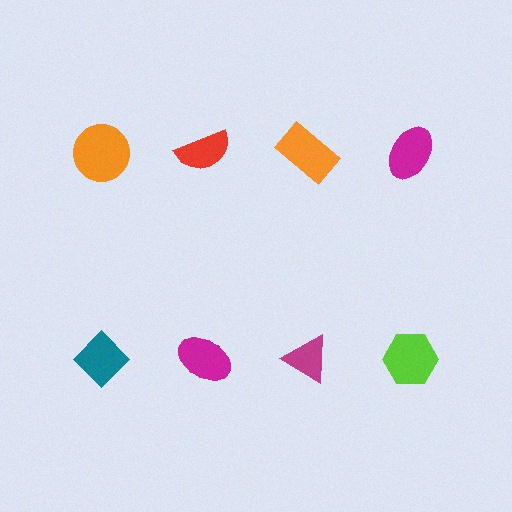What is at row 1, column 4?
A magenta ellipse.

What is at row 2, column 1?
A teal diamond.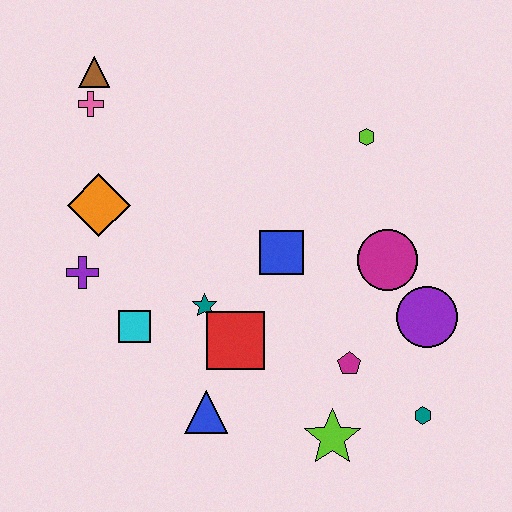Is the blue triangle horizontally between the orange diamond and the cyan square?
No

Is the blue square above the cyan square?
Yes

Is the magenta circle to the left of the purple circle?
Yes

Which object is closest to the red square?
The teal star is closest to the red square.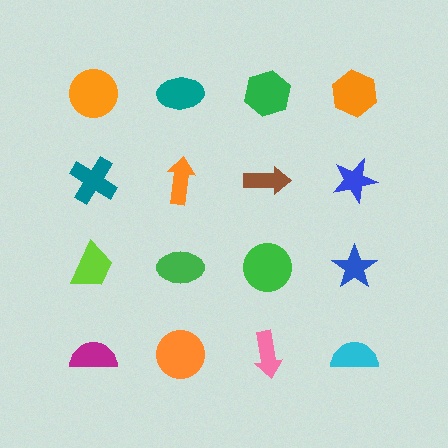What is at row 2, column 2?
An orange arrow.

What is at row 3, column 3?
A green circle.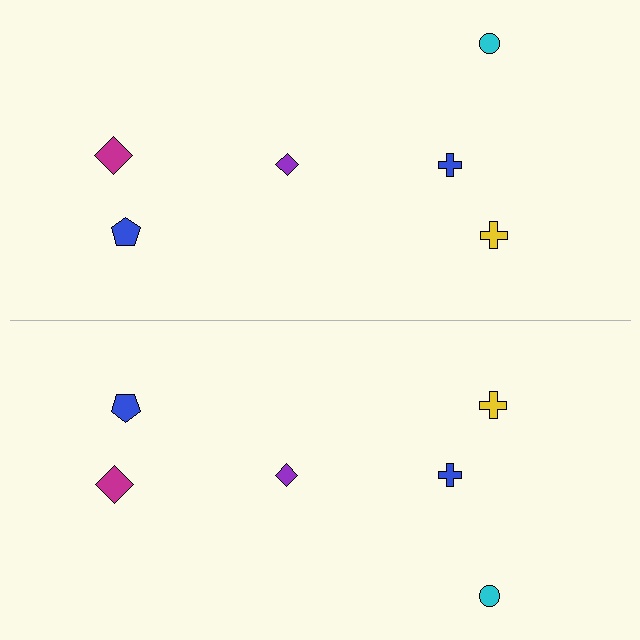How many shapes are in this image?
There are 12 shapes in this image.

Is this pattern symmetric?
Yes, this pattern has bilateral (reflection) symmetry.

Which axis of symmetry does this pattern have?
The pattern has a horizontal axis of symmetry running through the center of the image.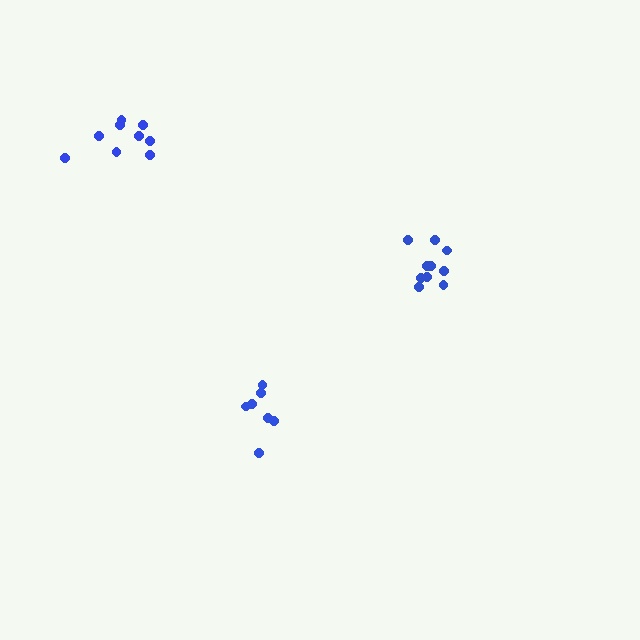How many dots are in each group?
Group 1: 7 dots, Group 2: 10 dots, Group 3: 9 dots (26 total).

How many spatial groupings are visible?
There are 3 spatial groupings.